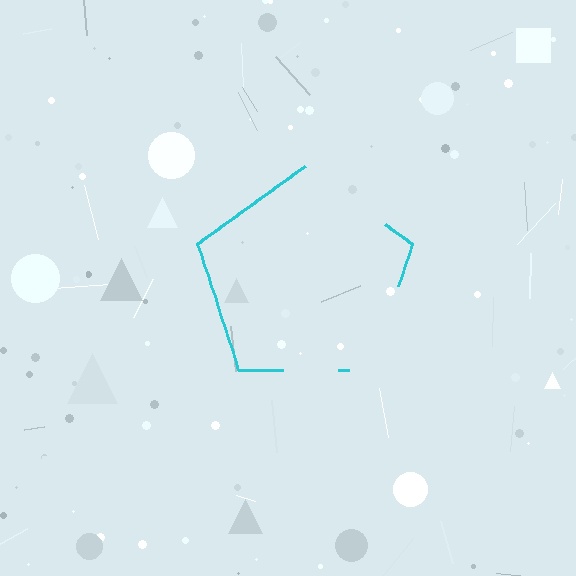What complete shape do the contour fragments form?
The contour fragments form a pentagon.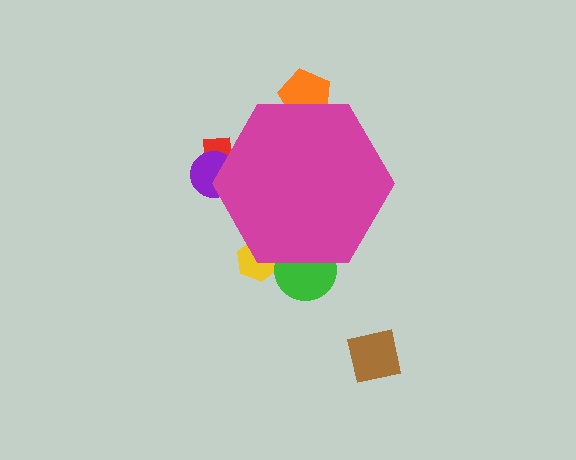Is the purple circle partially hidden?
Yes, the purple circle is partially hidden behind the magenta hexagon.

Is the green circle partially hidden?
Yes, the green circle is partially hidden behind the magenta hexagon.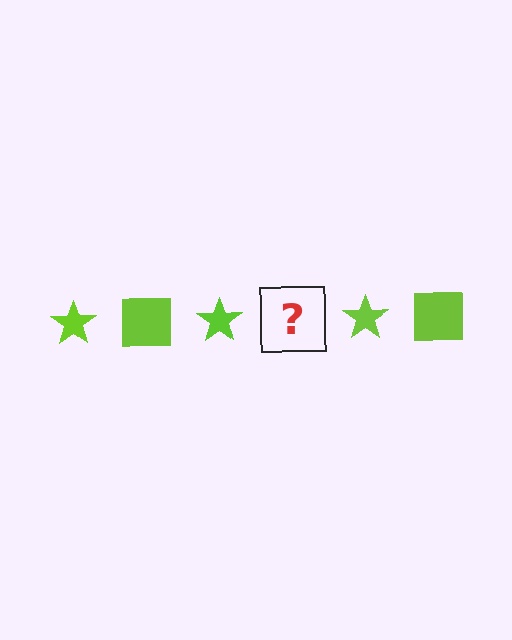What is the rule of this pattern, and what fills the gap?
The rule is that the pattern cycles through star, square shapes in lime. The gap should be filled with a lime square.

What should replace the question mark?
The question mark should be replaced with a lime square.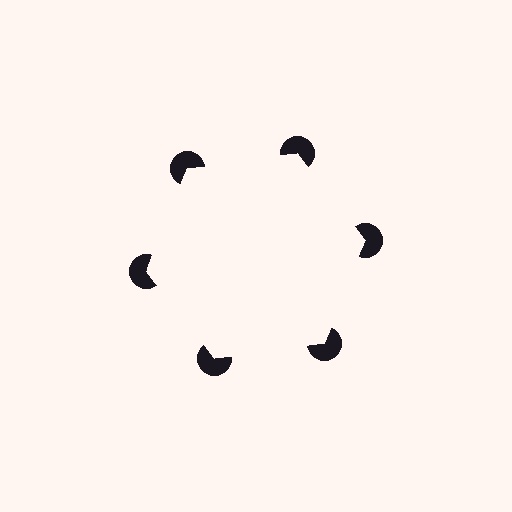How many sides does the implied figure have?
6 sides.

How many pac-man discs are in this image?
There are 6 — one at each vertex of the illusory hexagon.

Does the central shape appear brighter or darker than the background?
It typically appears slightly brighter than the background, even though no actual brightness change is drawn.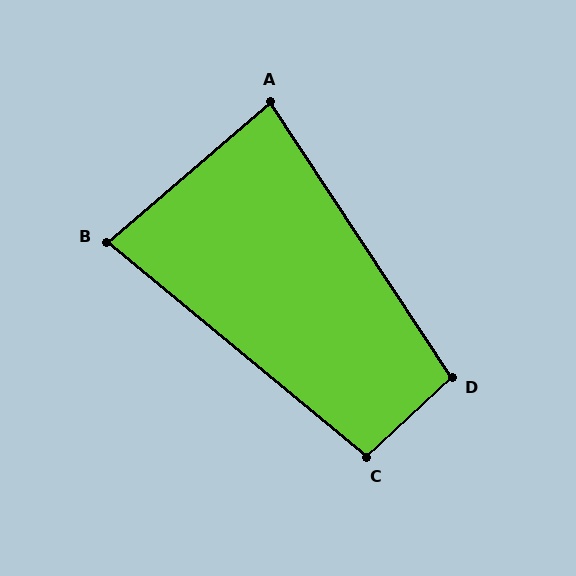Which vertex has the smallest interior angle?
B, at approximately 80 degrees.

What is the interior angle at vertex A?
Approximately 83 degrees (acute).